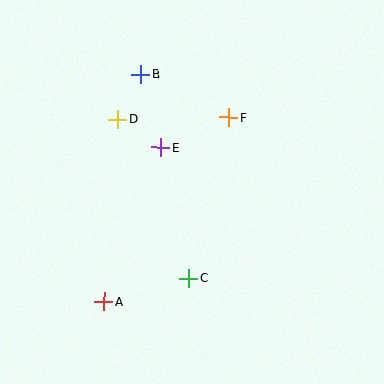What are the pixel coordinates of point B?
Point B is at (141, 75).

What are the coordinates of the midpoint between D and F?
The midpoint between D and F is at (173, 118).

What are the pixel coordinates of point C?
Point C is at (189, 278).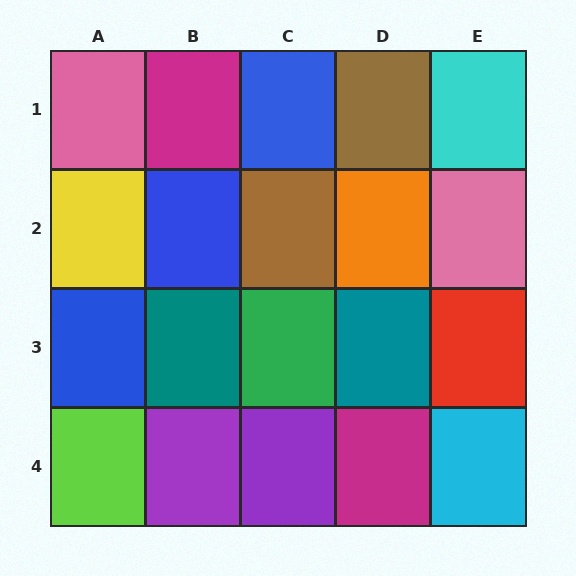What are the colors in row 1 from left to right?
Pink, magenta, blue, brown, cyan.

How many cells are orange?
1 cell is orange.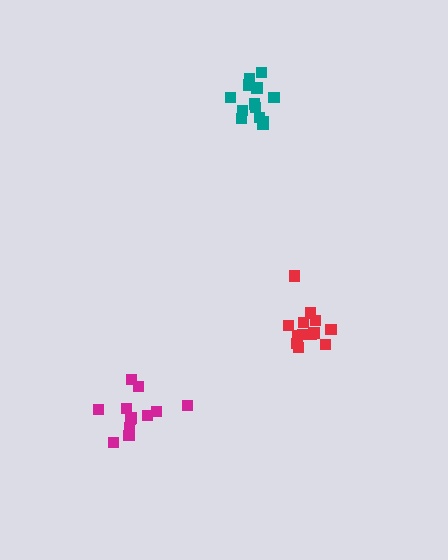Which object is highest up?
The teal cluster is topmost.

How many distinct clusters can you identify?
There are 3 distinct clusters.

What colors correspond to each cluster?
The clusters are colored: red, teal, magenta.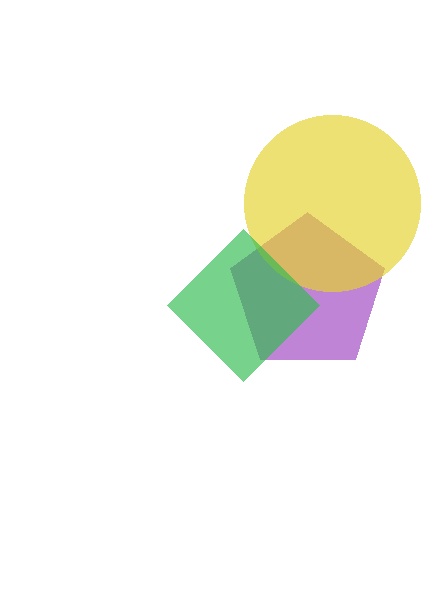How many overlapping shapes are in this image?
There are 3 overlapping shapes in the image.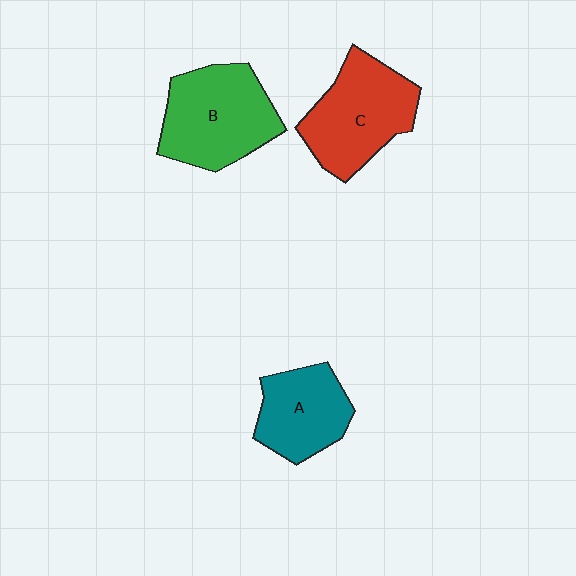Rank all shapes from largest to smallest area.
From largest to smallest: B (green), C (red), A (teal).